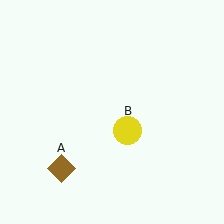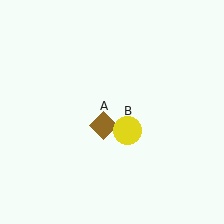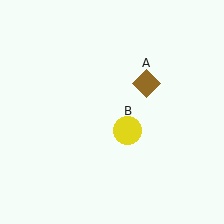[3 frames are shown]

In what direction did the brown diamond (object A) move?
The brown diamond (object A) moved up and to the right.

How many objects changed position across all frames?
1 object changed position: brown diamond (object A).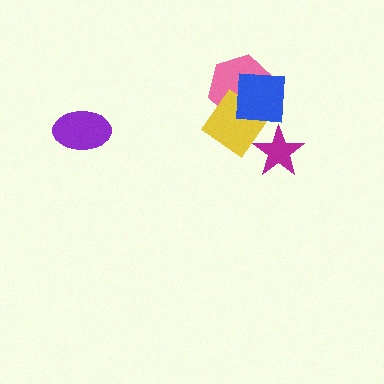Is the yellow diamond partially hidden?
Yes, it is partially covered by another shape.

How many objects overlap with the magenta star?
1 object overlaps with the magenta star.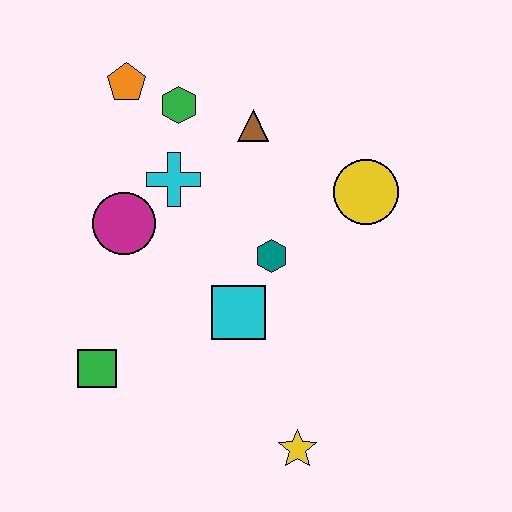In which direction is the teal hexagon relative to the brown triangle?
The teal hexagon is below the brown triangle.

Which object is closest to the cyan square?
The teal hexagon is closest to the cyan square.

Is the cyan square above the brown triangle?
No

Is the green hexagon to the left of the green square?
No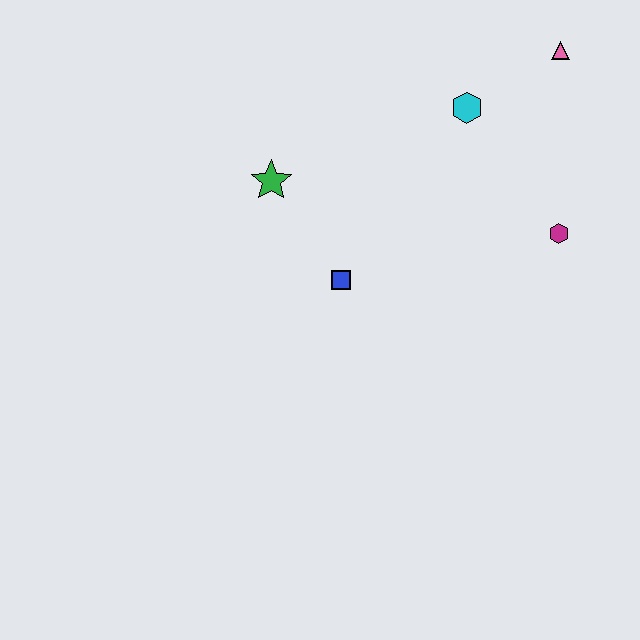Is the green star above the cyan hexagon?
No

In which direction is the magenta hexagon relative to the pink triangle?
The magenta hexagon is below the pink triangle.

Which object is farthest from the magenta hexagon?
The green star is farthest from the magenta hexagon.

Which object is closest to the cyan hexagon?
The pink triangle is closest to the cyan hexagon.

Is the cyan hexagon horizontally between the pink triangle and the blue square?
Yes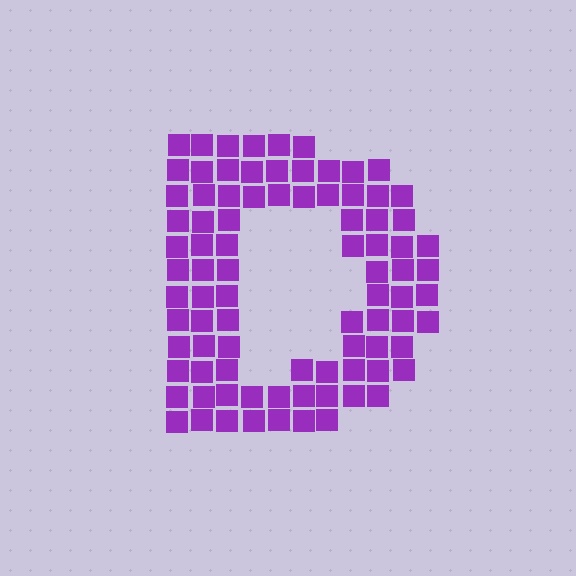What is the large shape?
The large shape is the letter D.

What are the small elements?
The small elements are squares.